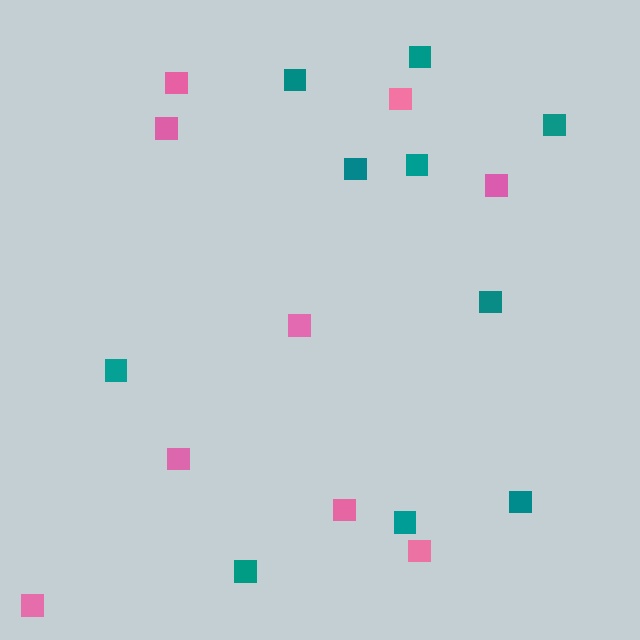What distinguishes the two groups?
There are 2 groups: one group of pink squares (9) and one group of teal squares (10).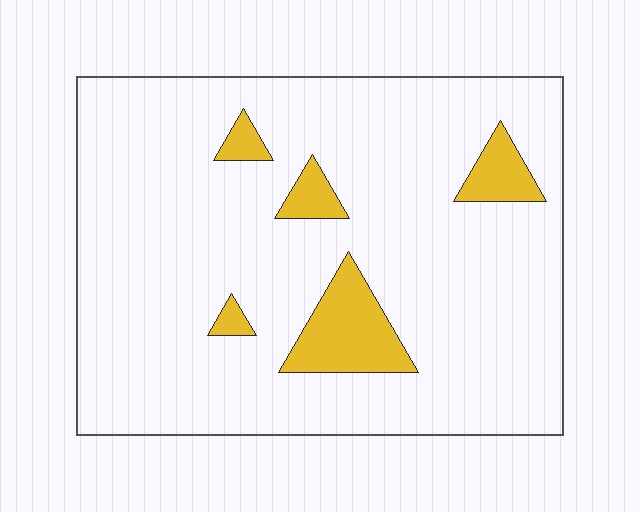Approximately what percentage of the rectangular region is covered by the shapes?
Approximately 10%.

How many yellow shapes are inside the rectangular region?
5.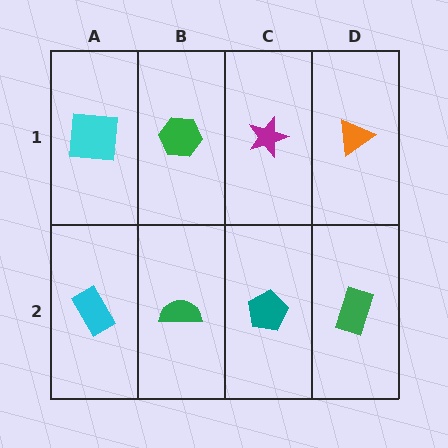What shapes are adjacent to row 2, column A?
A cyan square (row 1, column A), a green semicircle (row 2, column B).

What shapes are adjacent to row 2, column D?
An orange triangle (row 1, column D), a teal pentagon (row 2, column C).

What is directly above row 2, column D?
An orange triangle.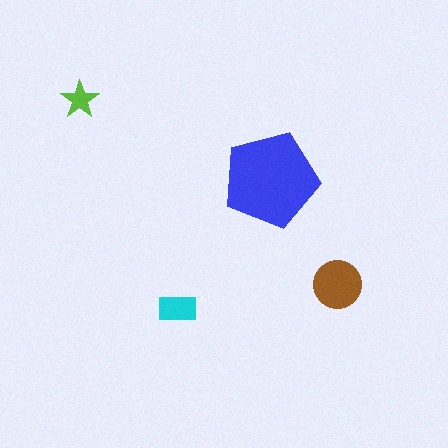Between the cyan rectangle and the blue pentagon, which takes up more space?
The blue pentagon.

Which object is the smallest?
The lime star.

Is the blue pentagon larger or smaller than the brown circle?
Larger.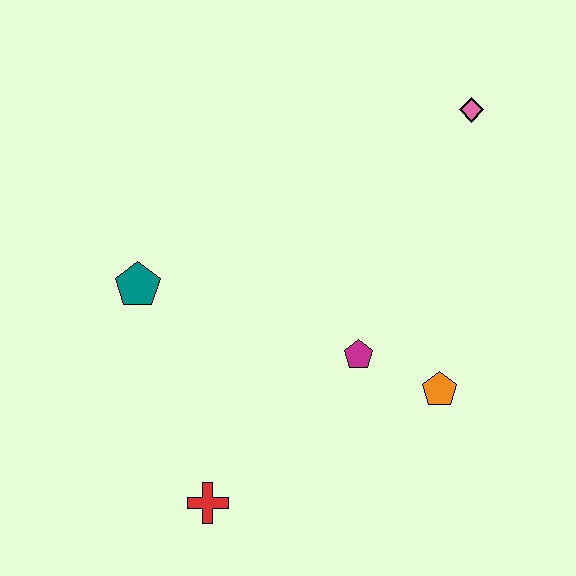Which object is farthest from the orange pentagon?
The teal pentagon is farthest from the orange pentagon.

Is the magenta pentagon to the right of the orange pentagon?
No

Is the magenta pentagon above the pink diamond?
No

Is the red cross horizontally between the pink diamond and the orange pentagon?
No